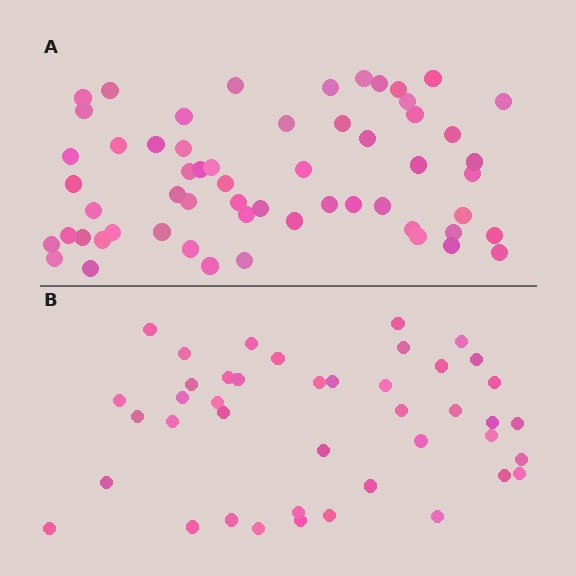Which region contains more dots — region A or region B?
Region A (the top region) has more dots.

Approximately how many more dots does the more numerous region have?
Region A has approximately 15 more dots than region B.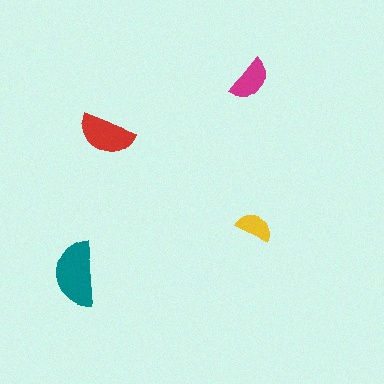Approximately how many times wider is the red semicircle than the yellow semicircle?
About 1.5 times wider.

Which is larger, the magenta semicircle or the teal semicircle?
The teal one.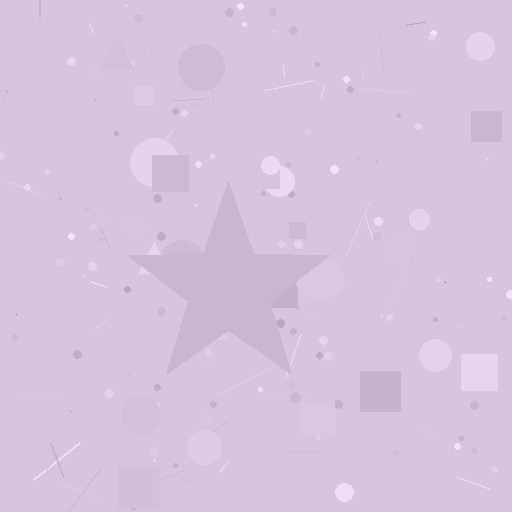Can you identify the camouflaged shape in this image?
The camouflaged shape is a star.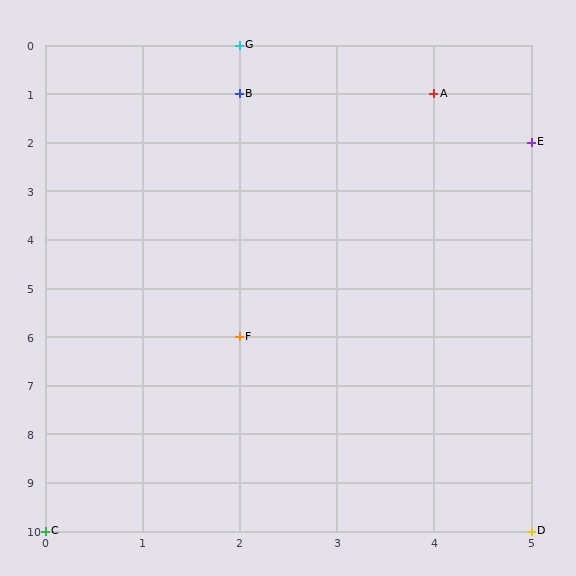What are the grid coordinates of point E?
Point E is at grid coordinates (5, 2).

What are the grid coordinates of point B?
Point B is at grid coordinates (2, 1).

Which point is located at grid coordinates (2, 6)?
Point F is at (2, 6).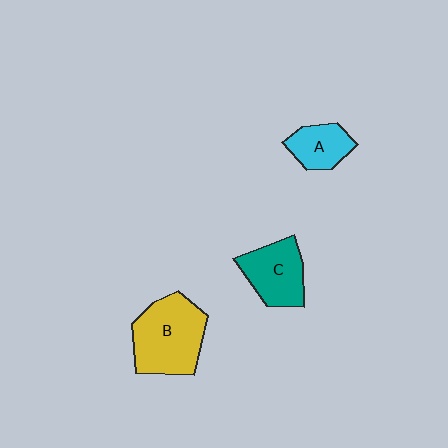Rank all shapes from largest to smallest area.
From largest to smallest: B (yellow), C (teal), A (cyan).